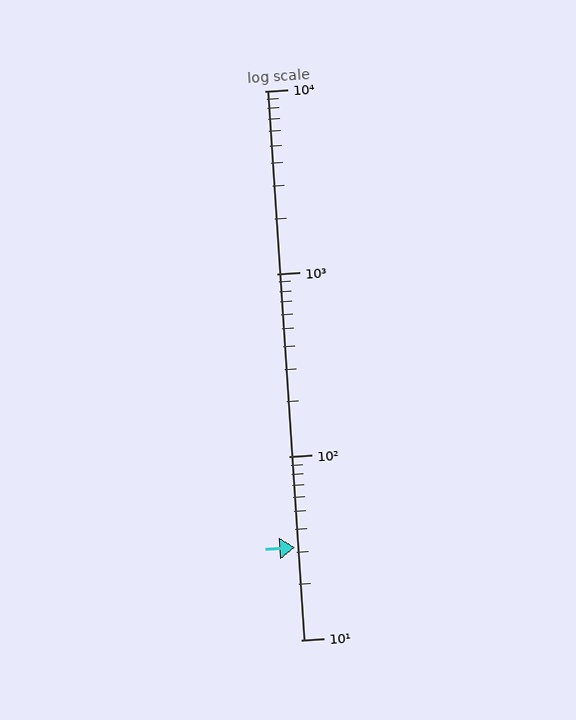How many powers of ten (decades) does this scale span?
The scale spans 3 decades, from 10 to 10000.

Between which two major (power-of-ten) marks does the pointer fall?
The pointer is between 10 and 100.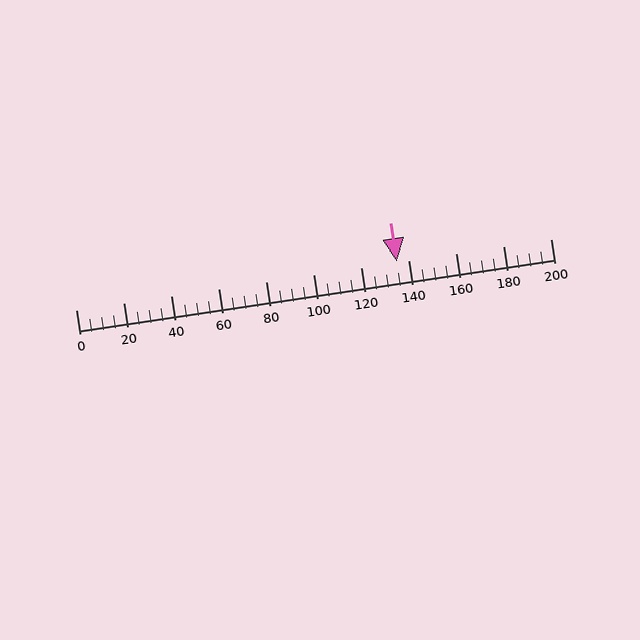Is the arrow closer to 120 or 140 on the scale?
The arrow is closer to 140.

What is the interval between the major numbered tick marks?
The major tick marks are spaced 20 units apart.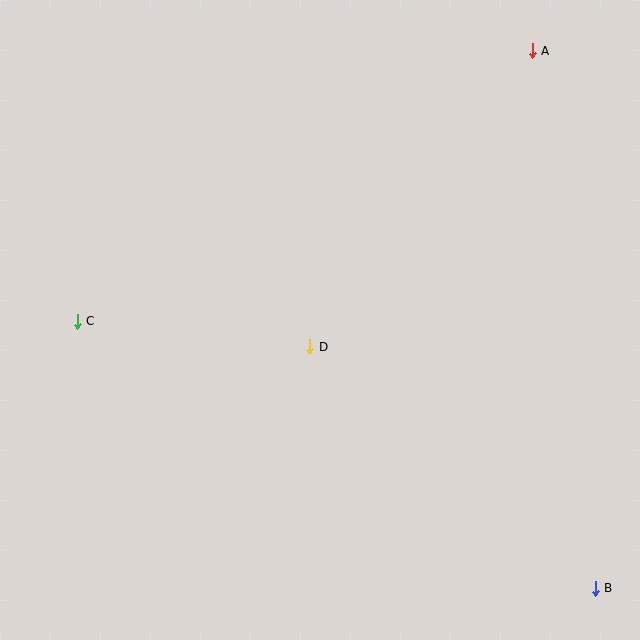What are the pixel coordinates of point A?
Point A is at (532, 51).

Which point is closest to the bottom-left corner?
Point C is closest to the bottom-left corner.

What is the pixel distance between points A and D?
The distance between A and D is 370 pixels.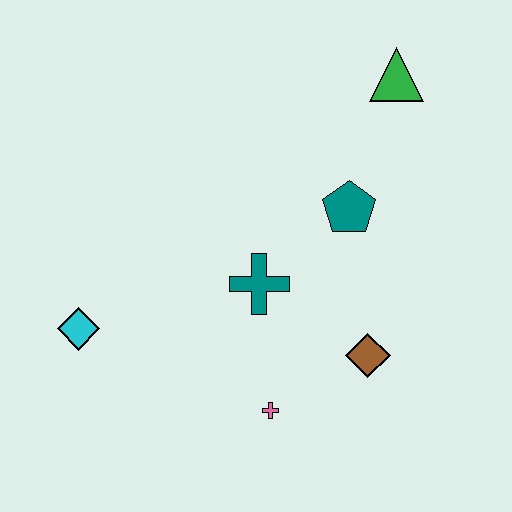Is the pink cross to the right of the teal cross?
Yes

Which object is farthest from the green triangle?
The cyan diamond is farthest from the green triangle.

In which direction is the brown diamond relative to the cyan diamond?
The brown diamond is to the right of the cyan diamond.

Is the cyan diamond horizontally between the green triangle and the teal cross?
No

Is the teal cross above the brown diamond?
Yes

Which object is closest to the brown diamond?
The pink cross is closest to the brown diamond.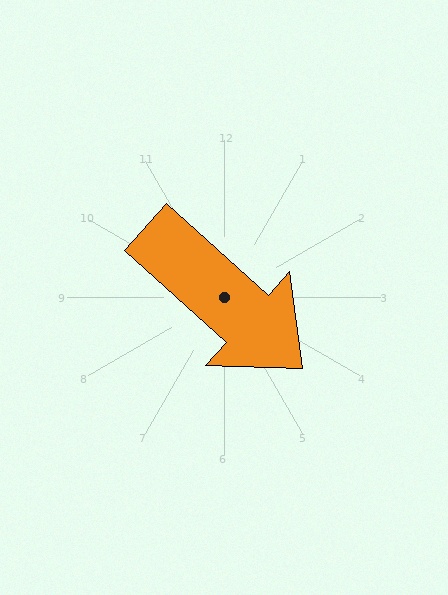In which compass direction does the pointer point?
Southeast.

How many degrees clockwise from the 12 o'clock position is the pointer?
Approximately 132 degrees.